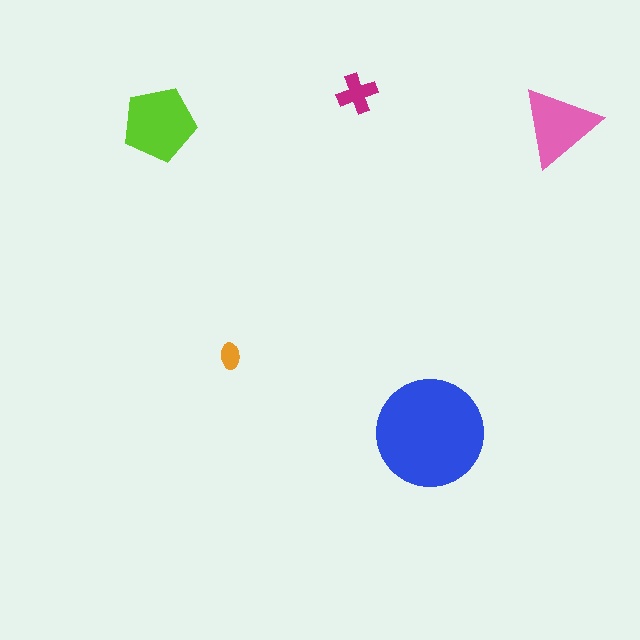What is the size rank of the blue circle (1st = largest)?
1st.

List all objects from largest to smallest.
The blue circle, the lime pentagon, the pink triangle, the magenta cross, the orange ellipse.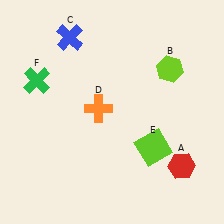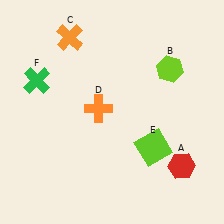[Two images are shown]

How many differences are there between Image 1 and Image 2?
There is 1 difference between the two images.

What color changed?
The cross (C) changed from blue in Image 1 to orange in Image 2.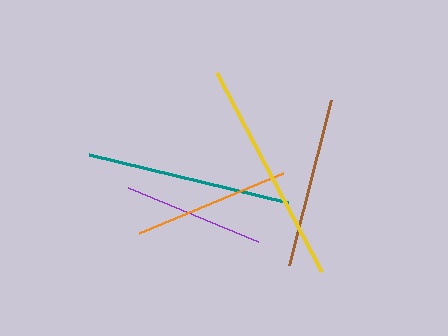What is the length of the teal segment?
The teal segment is approximately 204 pixels long.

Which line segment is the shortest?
The purple line is the shortest at approximately 141 pixels.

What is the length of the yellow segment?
The yellow segment is approximately 224 pixels long.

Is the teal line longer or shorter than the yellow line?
The yellow line is longer than the teal line.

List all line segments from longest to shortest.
From longest to shortest: yellow, teal, brown, orange, purple.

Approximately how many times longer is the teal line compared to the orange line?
The teal line is approximately 1.3 times the length of the orange line.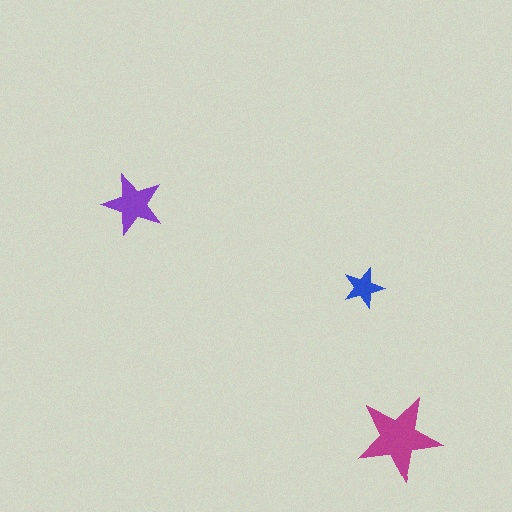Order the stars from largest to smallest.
the magenta one, the purple one, the blue one.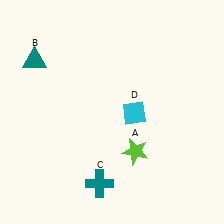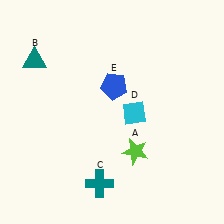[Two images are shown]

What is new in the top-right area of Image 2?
A blue pentagon (E) was added in the top-right area of Image 2.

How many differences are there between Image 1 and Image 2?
There is 1 difference between the two images.